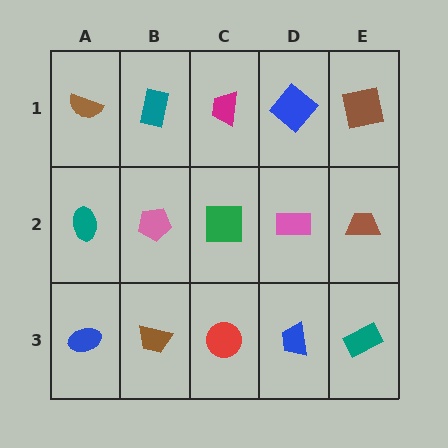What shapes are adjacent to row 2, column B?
A teal rectangle (row 1, column B), a brown trapezoid (row 3, column B), a teal ellipse (row 2, column A), a green square (row 2, column C).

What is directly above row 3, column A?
A teal ellipse.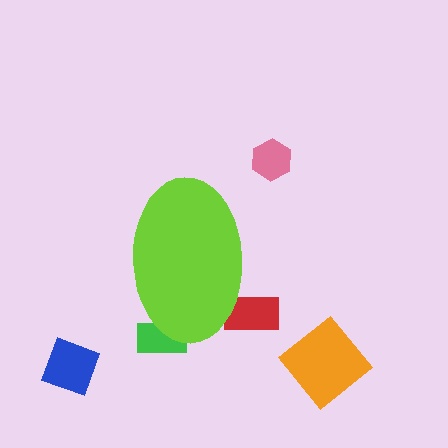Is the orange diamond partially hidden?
No, the orange diamond is fully visible.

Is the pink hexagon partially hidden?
No, the pink hexagon is fully visible.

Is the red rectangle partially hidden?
Yes, the red rectangle is partially hidden behind the lime ellipse.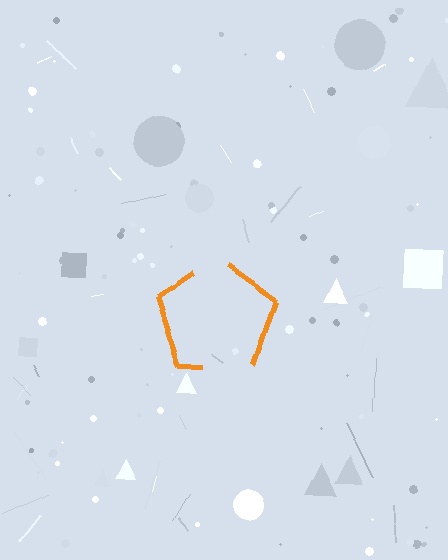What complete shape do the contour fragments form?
The contour fragments form a pentagon.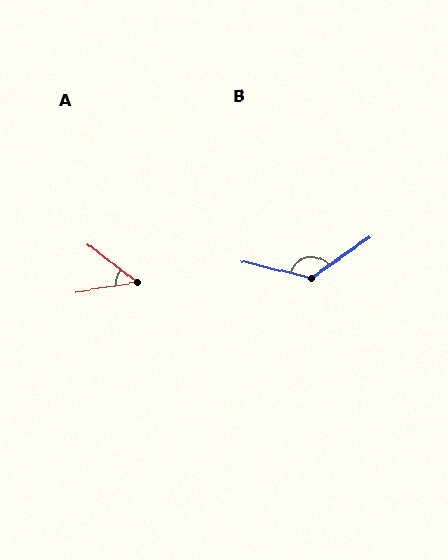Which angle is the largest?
B, at approximately 132 degrees.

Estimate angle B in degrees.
Approximately 132 degrees.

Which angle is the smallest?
A, at approximately 47 degrees.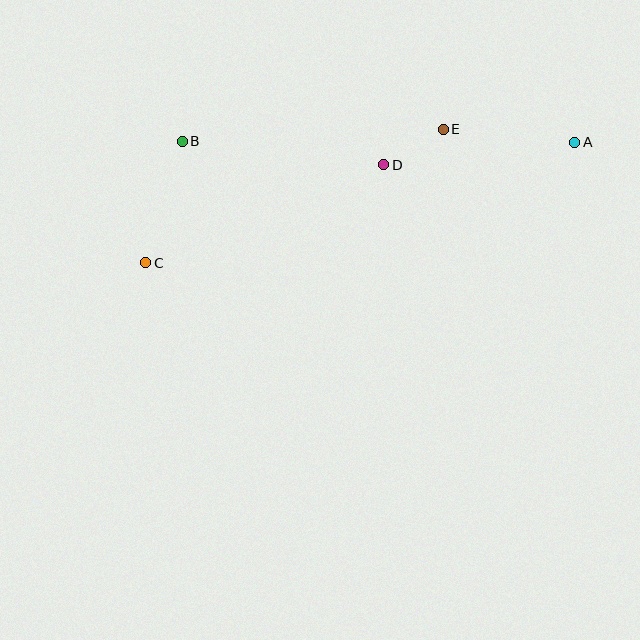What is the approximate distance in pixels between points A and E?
The distance between A and E is approximately 132 pixels.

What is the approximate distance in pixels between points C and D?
The distance between C and D is approximately 257 pixels.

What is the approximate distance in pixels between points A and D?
The distance between A and D is approximately 192 pixels.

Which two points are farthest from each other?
Points A and C are farthest from each other.